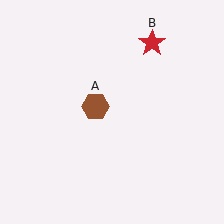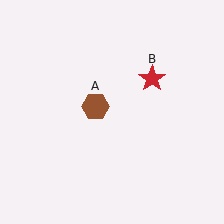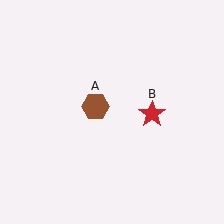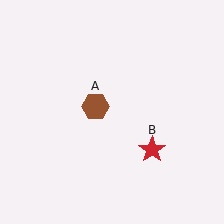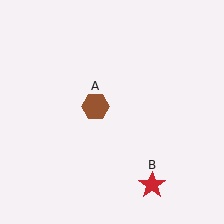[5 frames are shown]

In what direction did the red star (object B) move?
The red star (object B) moved down.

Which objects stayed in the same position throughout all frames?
Brown hexagon (object A) remained stationary.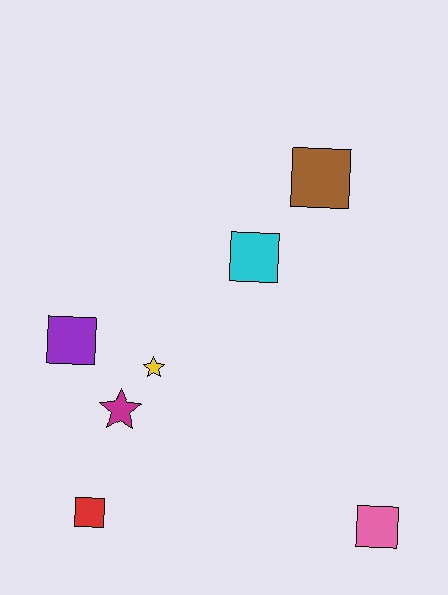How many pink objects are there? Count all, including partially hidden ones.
There is 1 pink object.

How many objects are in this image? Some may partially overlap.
There are 7 objects.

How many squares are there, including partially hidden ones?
There are 5 squares.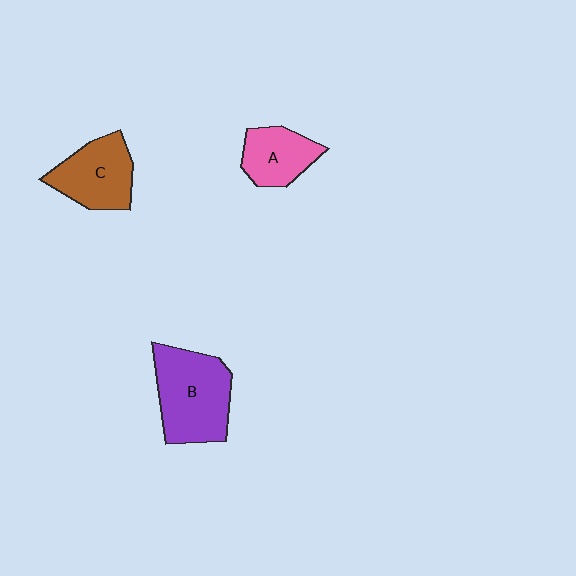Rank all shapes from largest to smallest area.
From largest to smallest: B (purple), C (brown), A (pink).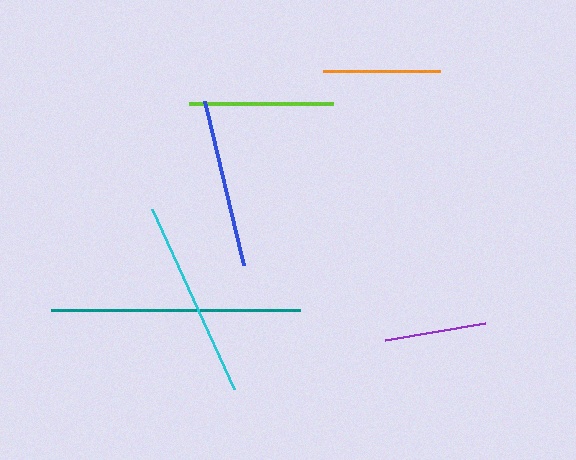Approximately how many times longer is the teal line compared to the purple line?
The teal line is approximately 2.5 times the length of the purple line.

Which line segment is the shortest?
The purple line is the shortest at approximately 101 pixels.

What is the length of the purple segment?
The purple segment is approximately 101 pixels long.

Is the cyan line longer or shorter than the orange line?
The cyan line is longer than the orange line.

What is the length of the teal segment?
The teal segment is approximately 249 pixels long.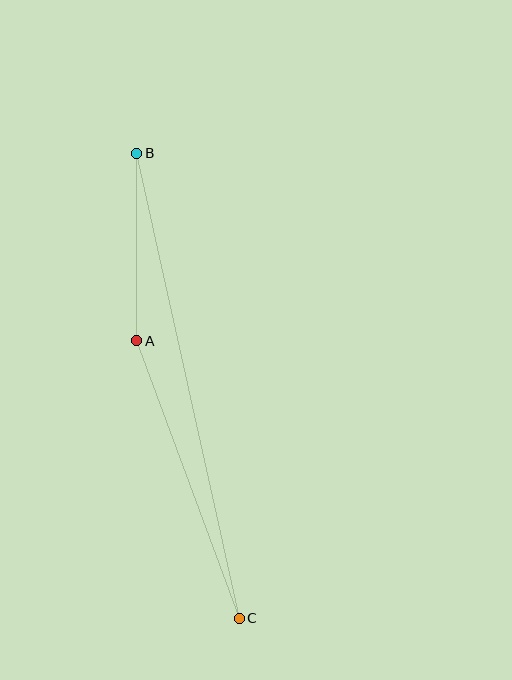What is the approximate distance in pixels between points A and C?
The distance between A and C is approximately 296 pixels.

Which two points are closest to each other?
Points A and B are closest to each other.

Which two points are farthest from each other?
Points B and C are farthest from each other.